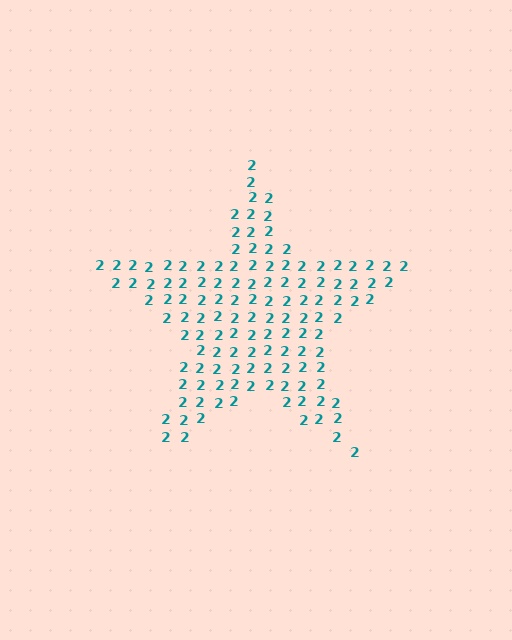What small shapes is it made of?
It is made of small digit 2's.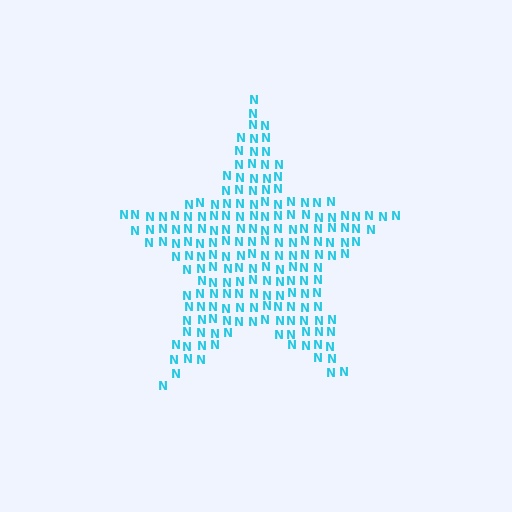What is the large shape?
The large shape is a star.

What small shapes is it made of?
It is made of small letter N's.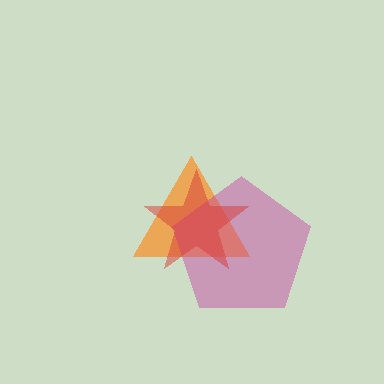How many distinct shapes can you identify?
There are 3 distinct shapes: an orange triangle, a magenta pentagon, a red star.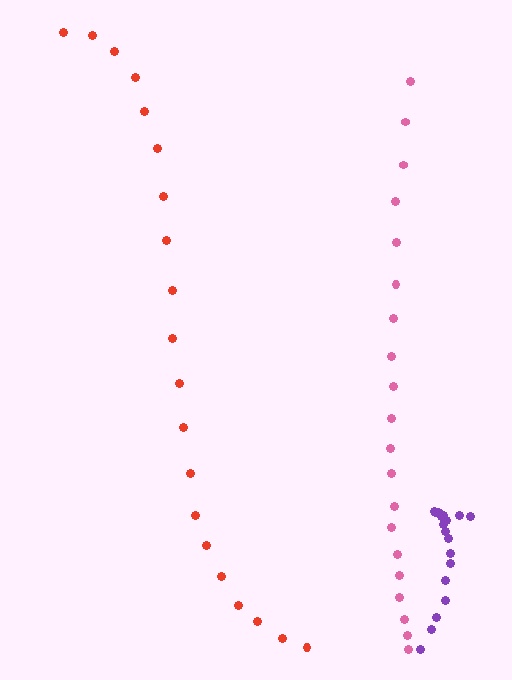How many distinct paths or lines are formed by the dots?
There are 3 distinct paths.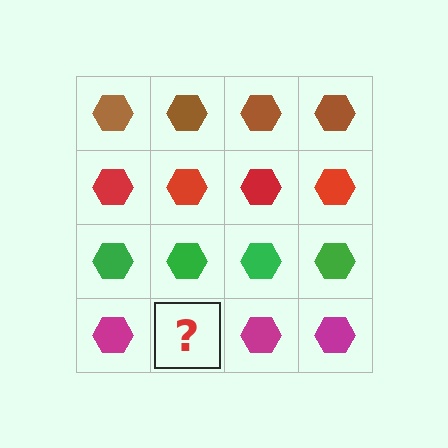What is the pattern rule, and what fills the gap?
The rule is that each row has a consistent color. The gap should be filled with a magenta hexagon.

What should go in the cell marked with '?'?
The missing cell should contain a magenta hexagon.